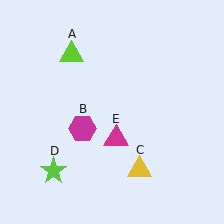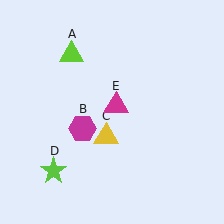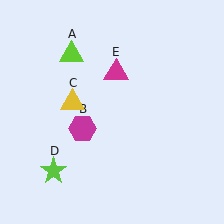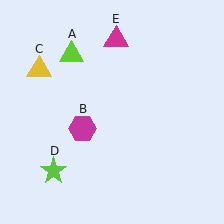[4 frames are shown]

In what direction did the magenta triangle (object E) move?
The magenta triangle (object E) moved up.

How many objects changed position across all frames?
2 objects changed position: yellow triangle (object C), magenta triangle (object E).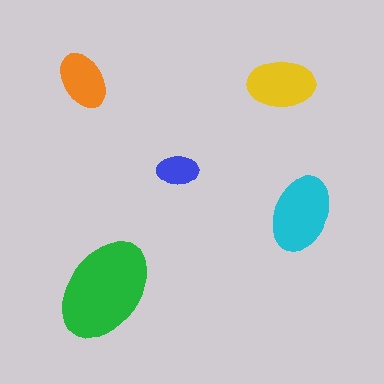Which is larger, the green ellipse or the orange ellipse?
The green one.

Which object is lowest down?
The green ellipse is bottommost.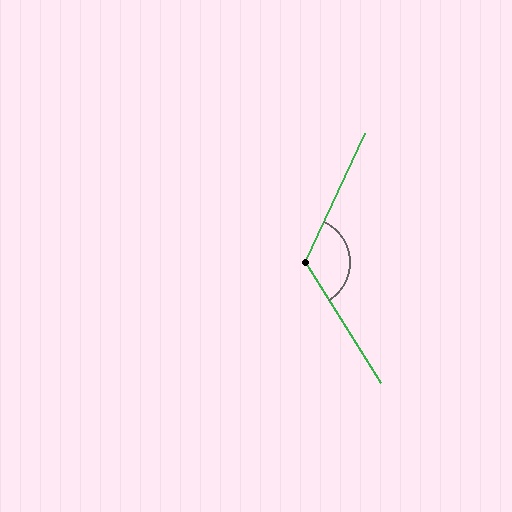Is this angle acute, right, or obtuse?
It is obtuse.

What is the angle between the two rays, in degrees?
Approximately 123 degrees.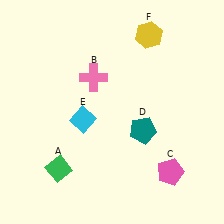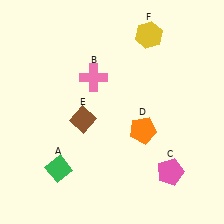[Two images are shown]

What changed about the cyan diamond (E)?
In Image 1, E is cyan. In Image 2, it changed to brown.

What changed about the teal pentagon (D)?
In Image 1, D is teal. In Image 2, it changed to orange.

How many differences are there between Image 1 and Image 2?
There are 2 differences between the two images.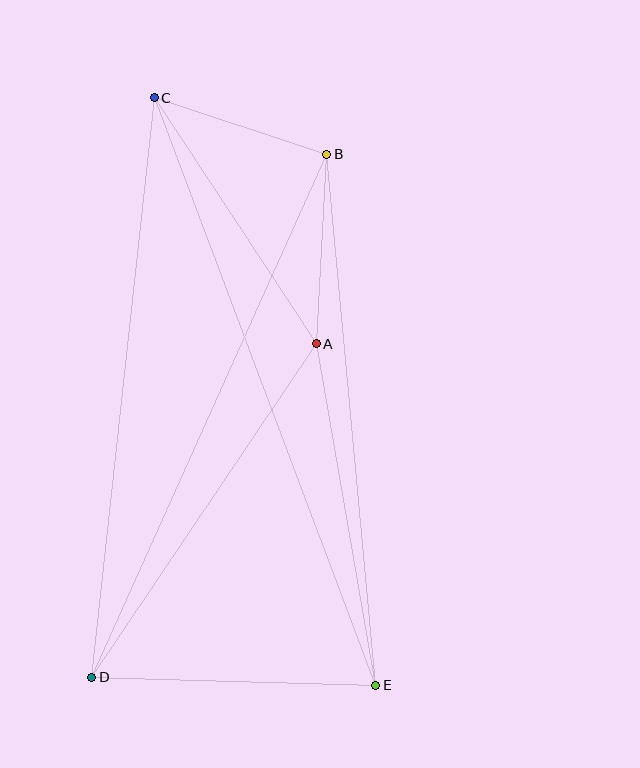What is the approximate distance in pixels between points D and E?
The distance between D and E is approximately 284 pixels.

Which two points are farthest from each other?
Points C and E are farthest from each other.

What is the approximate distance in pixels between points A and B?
The distance between A and B is approximately 190 pixels.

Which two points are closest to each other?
Points B and C are closest to each other.